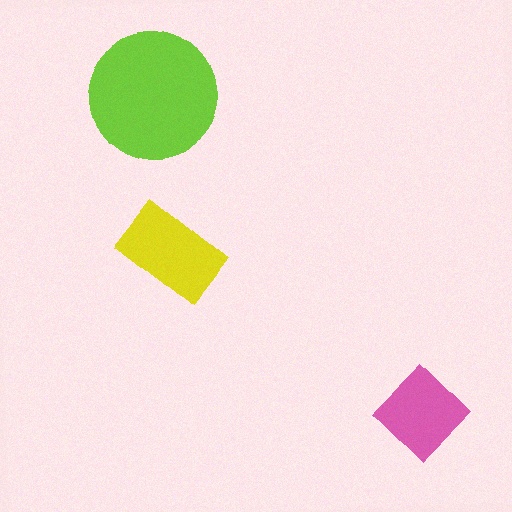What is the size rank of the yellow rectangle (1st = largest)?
2nd.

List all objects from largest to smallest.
The lime circle, the yellow rectangle, the pink diamond.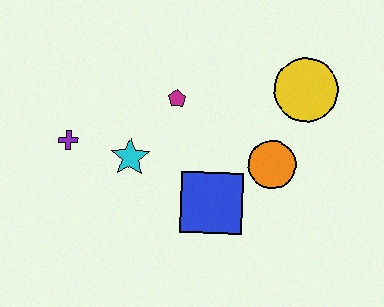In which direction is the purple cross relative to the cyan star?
The purple cross is to the left of the cyan star.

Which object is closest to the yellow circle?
The orange circle is closest to the yellow circle.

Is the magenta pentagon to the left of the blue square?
Yes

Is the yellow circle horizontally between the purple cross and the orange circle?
No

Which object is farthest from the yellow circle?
The purple cross is farthest from the yellow circle.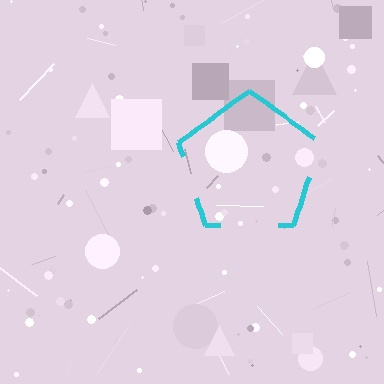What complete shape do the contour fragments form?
The contour fragments form a pentagon.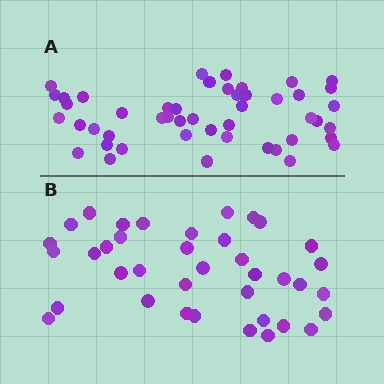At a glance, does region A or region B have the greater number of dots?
Region A (the top region) has more dots.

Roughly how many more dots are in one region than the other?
Region A has roughly 10 or so more dots than region B.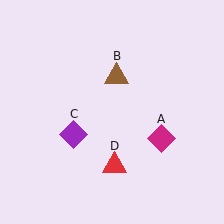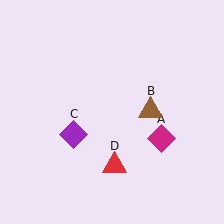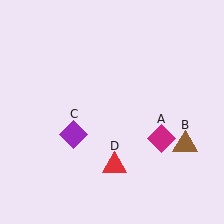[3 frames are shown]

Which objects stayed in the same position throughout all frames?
Magenta diamond (object A) and purple diamond (object C) and red triangle (object D) remained stationary.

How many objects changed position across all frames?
1 object changed position: brown triangle (object B).